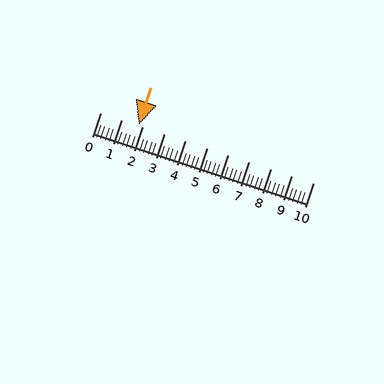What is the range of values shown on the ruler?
The ruler shows values from 0 to 10.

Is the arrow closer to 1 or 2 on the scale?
The arrow is closer to 2.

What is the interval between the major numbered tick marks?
The major tick marks are spaced 1 units apart.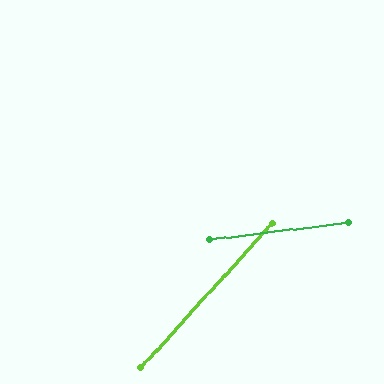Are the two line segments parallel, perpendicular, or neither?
Neither parallel nor perpendicular — they differ by about 41°.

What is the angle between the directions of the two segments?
Approximately 41 degrees.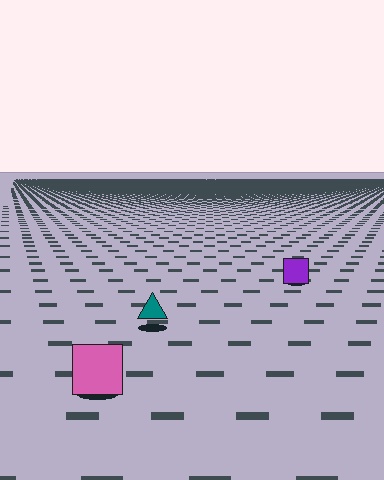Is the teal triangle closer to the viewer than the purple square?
Yes. The teal triangle is closer — you can tell from the texture gradient: the ground texture is coarser near it.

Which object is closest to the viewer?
The pink square is closest. The texture marks near it are larger and more spread out.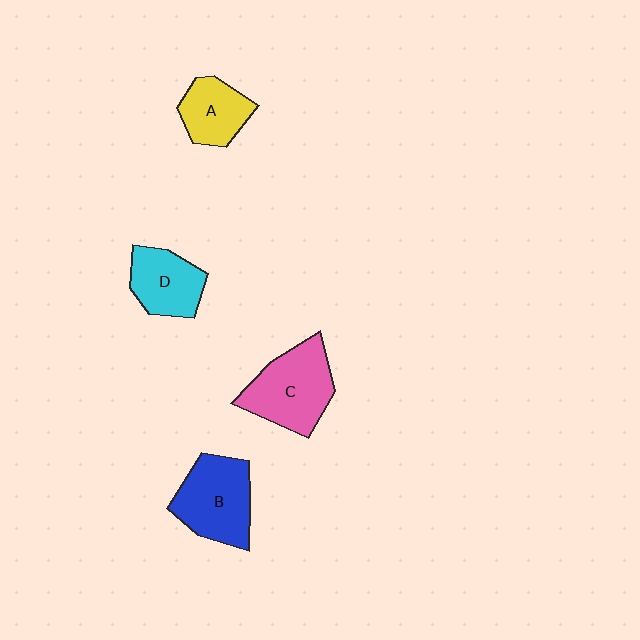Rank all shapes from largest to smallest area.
From largest to smallest: C (pink), B (blue), D (cyan), A (yellow).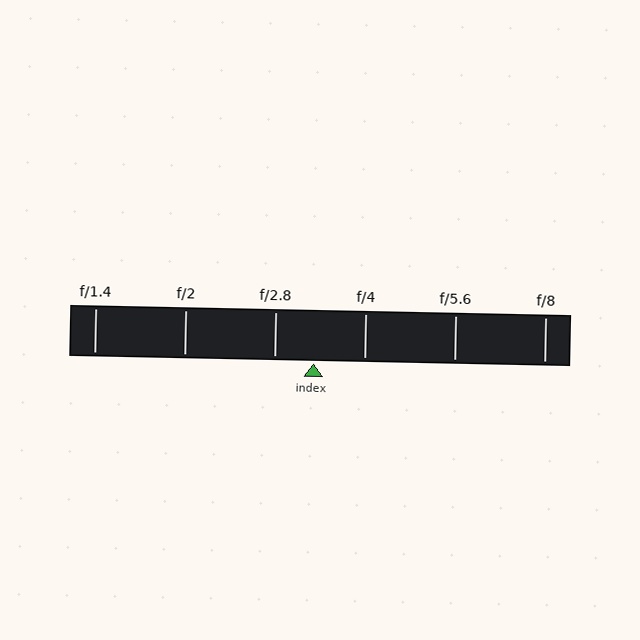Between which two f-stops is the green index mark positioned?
The index mark is between f/2.8 and f/4.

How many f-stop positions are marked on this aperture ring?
There are 6 f-stop positions marked.